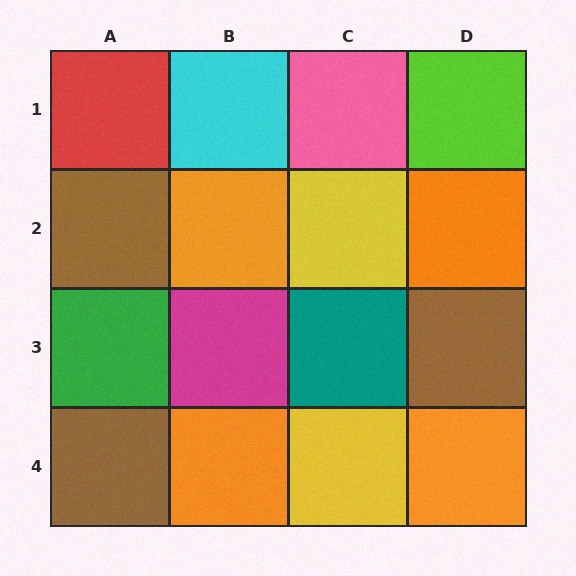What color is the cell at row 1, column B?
Cyan.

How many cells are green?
1 cell is green.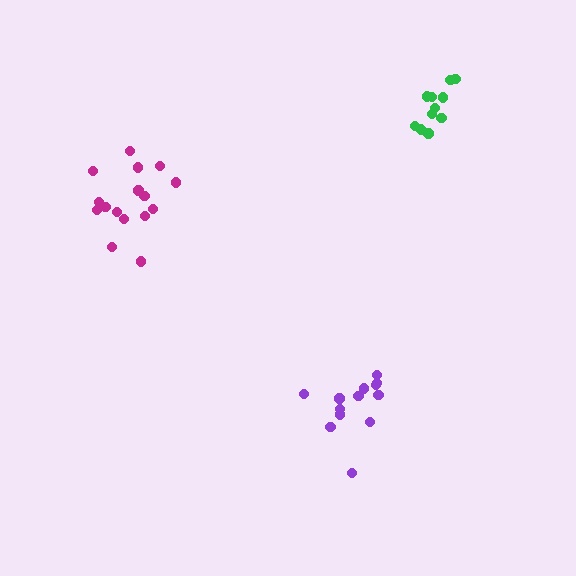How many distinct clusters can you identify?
There are 3 distinct clusters.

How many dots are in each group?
Group 1: 13 dots, Group 2: 11 dots, Group 3: 16 dots (40 total).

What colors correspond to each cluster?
The clusters are colored: purple, green, magenta.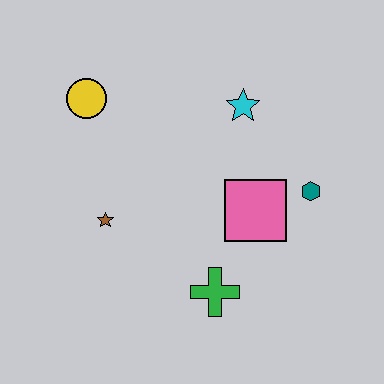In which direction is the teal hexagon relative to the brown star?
The teal hexagon is to the right of the brown star.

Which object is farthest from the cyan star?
The green cross is farthest from the cyan star.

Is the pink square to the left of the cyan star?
No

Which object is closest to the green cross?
The pink square is closest to the green cross.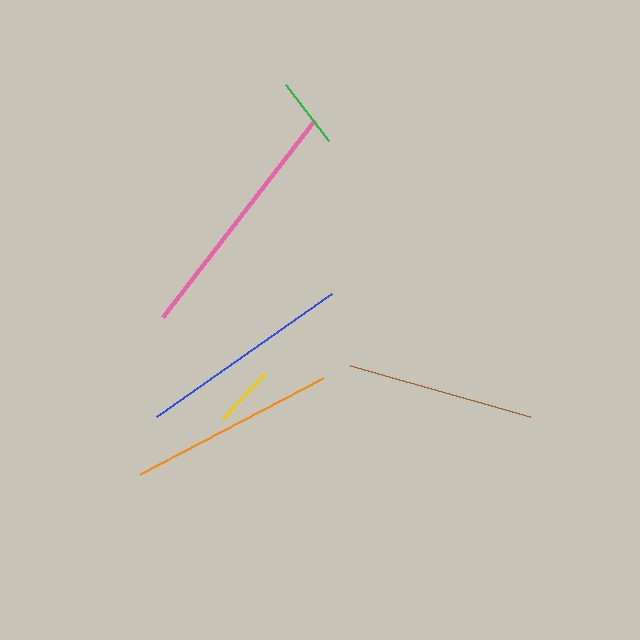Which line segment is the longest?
The pink line is the longest at approximately 248 pixels.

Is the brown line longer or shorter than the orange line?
The orange line is longer than the brown line.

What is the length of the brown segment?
The brown segment is approximately 187 pixels long.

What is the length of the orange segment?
The orange segment is approximately 206 pixels long.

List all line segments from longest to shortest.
From longest to shortest: pink, blue, orange, brown, green, yellow.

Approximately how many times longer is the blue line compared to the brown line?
The blue line is approximately 1.1 times the length of the brown line.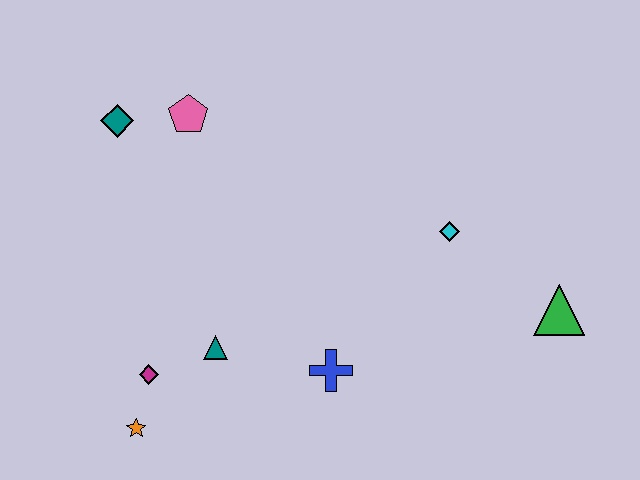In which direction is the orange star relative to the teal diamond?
The orange star is below the teal diamond.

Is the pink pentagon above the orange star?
Yes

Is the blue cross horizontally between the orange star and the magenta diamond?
No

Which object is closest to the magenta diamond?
The orange star is closest to the magenta diamond.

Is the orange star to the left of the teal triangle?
Yes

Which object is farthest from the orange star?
The green triangle is farthest from the orange star.